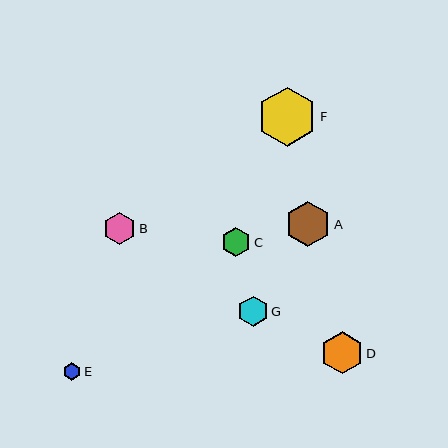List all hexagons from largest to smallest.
From largest to smallest: F, A, D, B, G, C, E.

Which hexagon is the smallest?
Hexagon E is the smallest with a size of approximately 18 pixels.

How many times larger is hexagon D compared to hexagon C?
Hexagon D is approximately 1.4 times the size of hexagon C.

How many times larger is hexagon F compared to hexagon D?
Hexagon F is approximately 1.4 times the size of hexagon D.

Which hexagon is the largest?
Hexagon F is the largest with a size of approximately 59 pixels.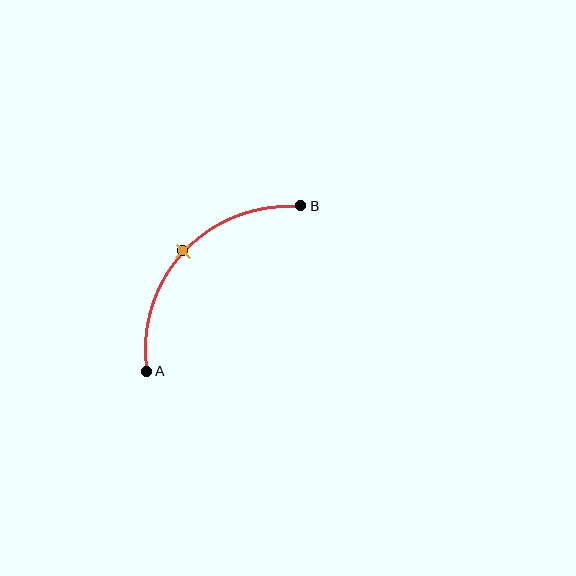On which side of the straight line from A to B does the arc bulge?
The arc bulges above and to the left of the straight line connecting A and B.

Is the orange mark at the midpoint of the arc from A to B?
Yes. The orange mark lies on the arc at equal arc-length from both A and B — it is the arc midpoint.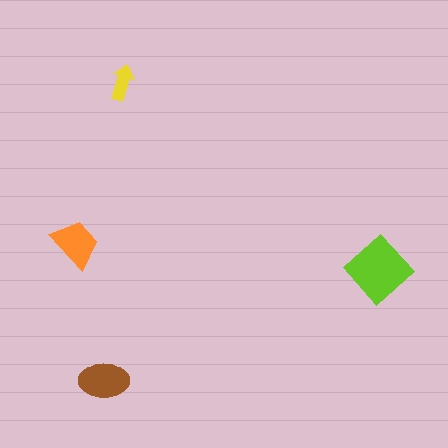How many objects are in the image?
There are 4 objects in the image.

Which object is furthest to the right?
The lime diamond is rightmost.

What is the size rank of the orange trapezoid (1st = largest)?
3rd.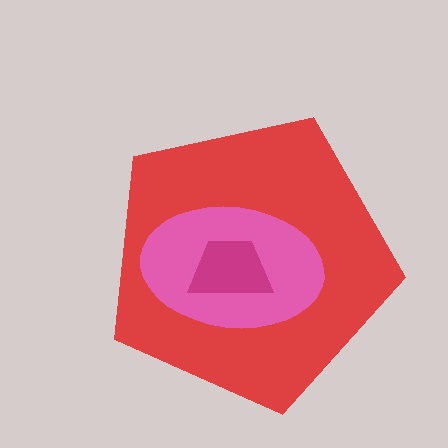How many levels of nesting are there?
3.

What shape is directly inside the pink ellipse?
The magenta trapezoid.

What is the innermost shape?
The magenta trapezoid.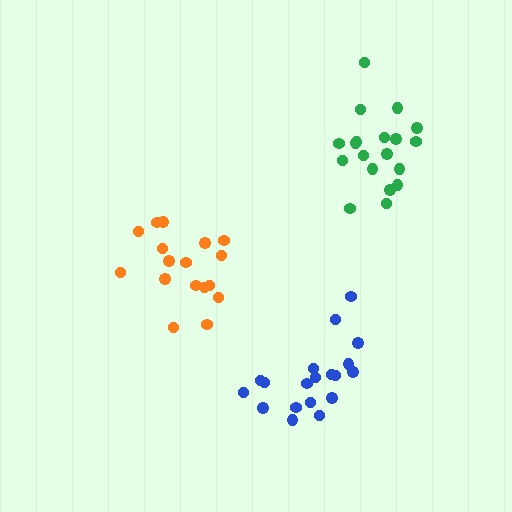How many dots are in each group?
Group 1: 17 dots, Group 2: 19 dots, Group 3: 19 dots (55 total).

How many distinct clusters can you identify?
There are 3 distinct clusters.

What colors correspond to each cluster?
The clusters are colored: orange, green, blue.